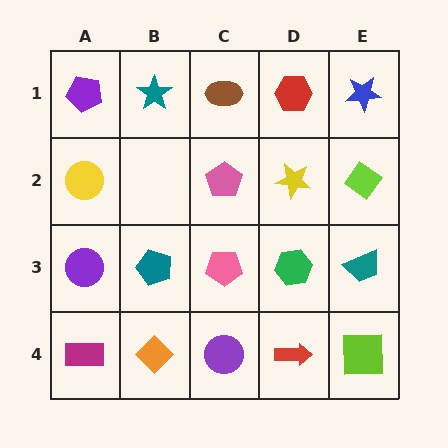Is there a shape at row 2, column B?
No, that cell is empty.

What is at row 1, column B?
A teal star.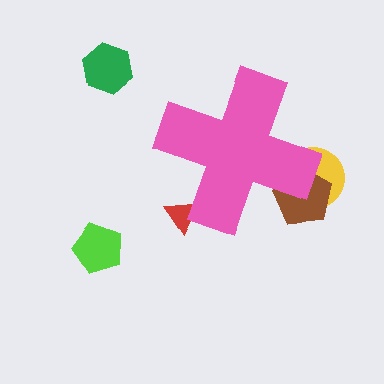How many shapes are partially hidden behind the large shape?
3 shapes are partially hidden.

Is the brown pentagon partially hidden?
Yes, the brown pentagon is partially hidden behind the pink cross.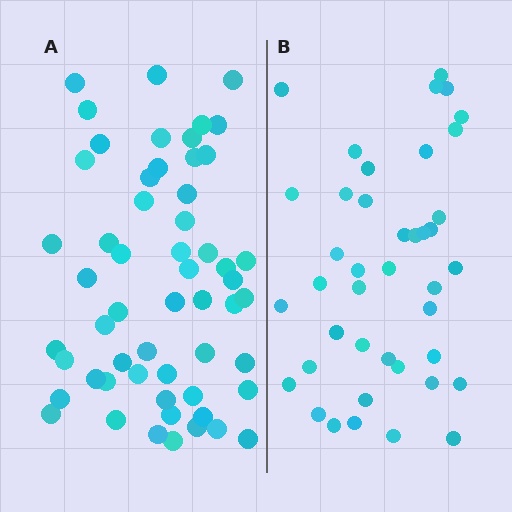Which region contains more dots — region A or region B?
Region A (the left region) has more dots.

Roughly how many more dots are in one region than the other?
Region A has approximately 15 more dots than region B.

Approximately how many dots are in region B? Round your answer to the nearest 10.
About 40 dots. (The exact count is 41, which rounds to 40.)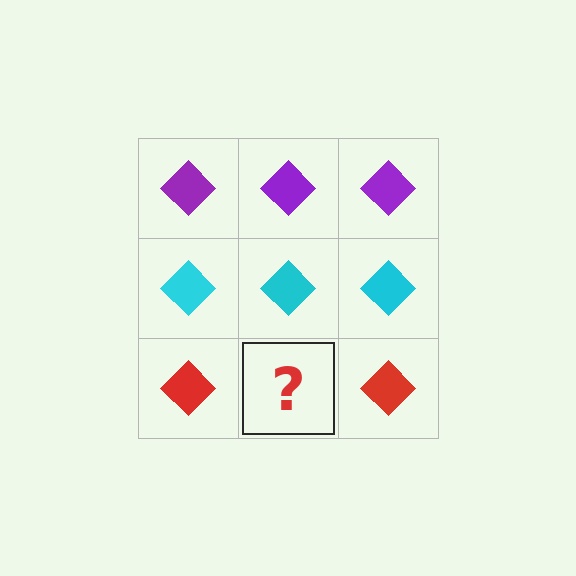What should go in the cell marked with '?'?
The missing cell should contain a red diamond.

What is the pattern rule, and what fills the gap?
The rule is that each row has a consistent color. The gap should be filled with a red diamond.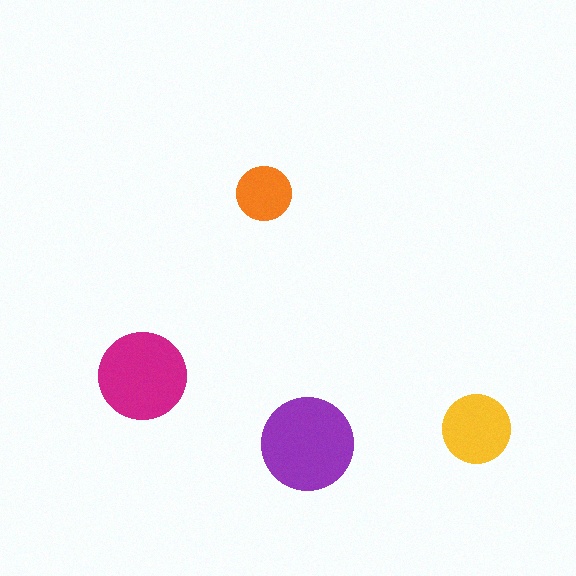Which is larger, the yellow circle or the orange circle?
The yellow one.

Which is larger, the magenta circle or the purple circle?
The purple one.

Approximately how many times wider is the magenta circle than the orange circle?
About 1.5 times wider.